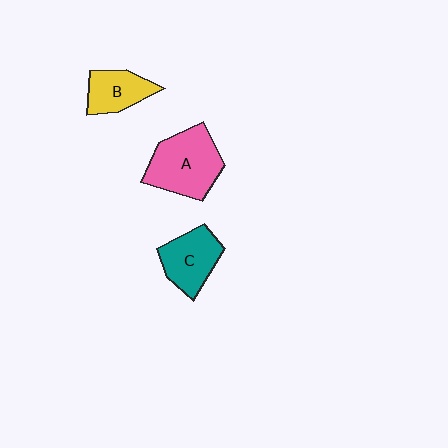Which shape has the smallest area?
Shape B (yellow).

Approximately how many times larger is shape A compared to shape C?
Approximately 1.4 times.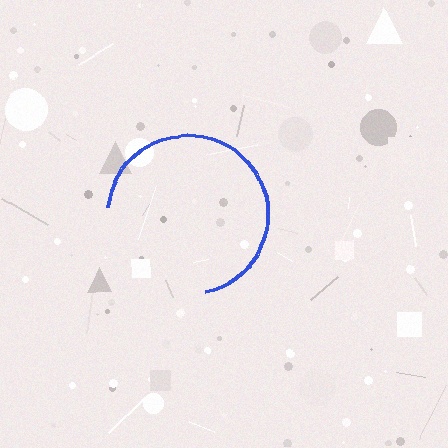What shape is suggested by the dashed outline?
The dashed outline suggests a circle.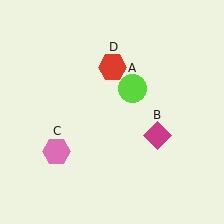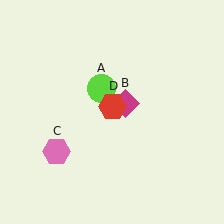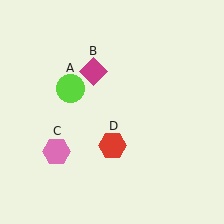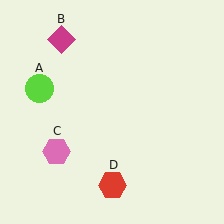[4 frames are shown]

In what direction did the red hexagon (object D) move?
The red hexagon (object D) moved down.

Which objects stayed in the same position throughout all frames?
Pink hexagon (object C) remained stationary.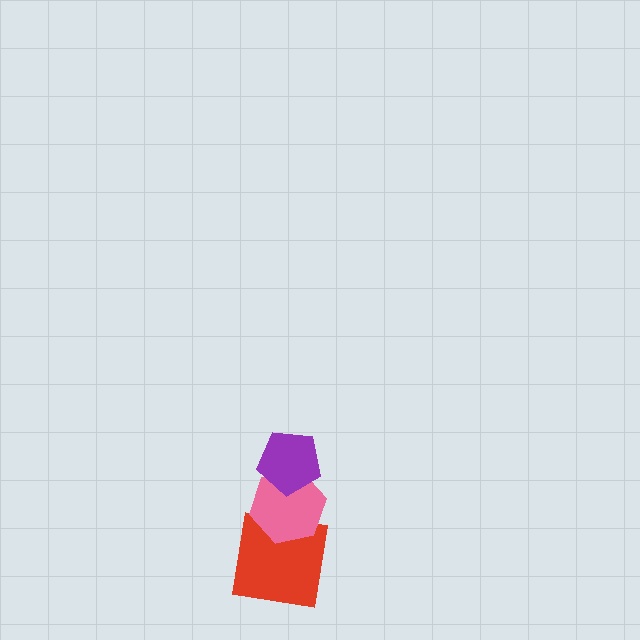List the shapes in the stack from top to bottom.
From top to bottom: the purple pentagon, the pink hexagon, the red square.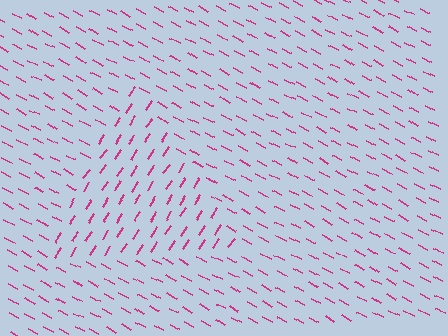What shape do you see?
I see a triangle.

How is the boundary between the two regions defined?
The boundary is defined purely by a change in line orientation (approximately 85 degrees difference). All lines are the same color and thickness.